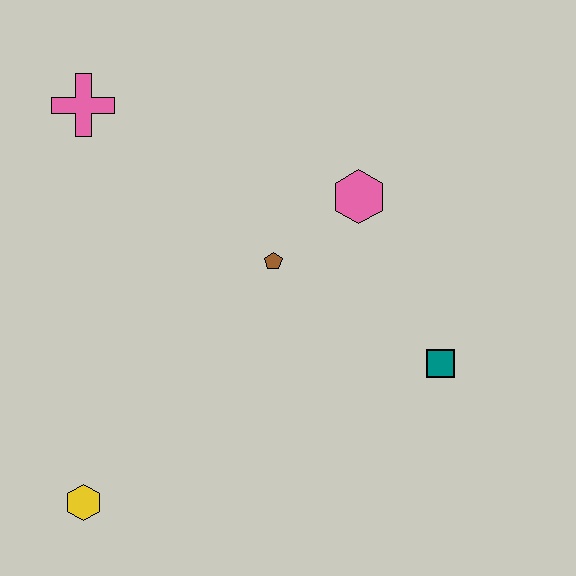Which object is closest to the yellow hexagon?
The brown pentagon is closest to the yellow hexagon.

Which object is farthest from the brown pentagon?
The yellow hexagon is farthest from the brown pentagon.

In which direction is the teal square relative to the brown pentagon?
The teal square is to the right of the brown pentagon.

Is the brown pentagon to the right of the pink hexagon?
No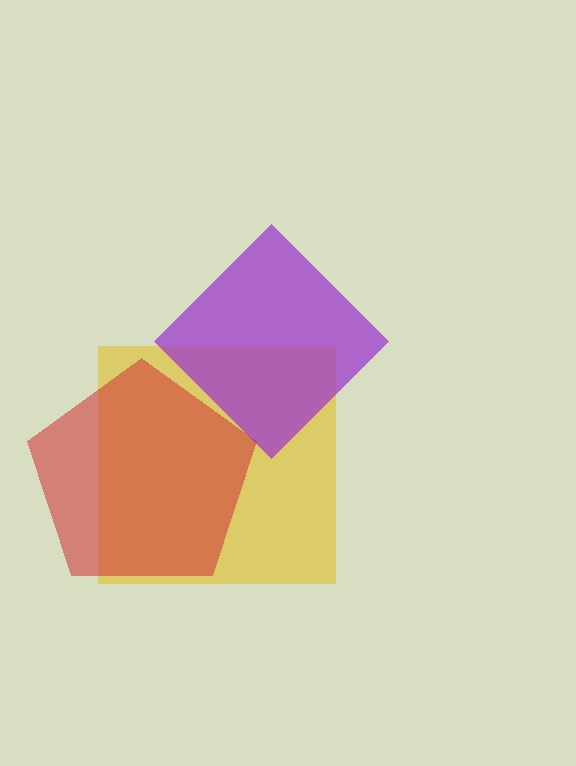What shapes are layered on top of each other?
The layered shapes are: a yellow square, a red pentagon, a purple diamond.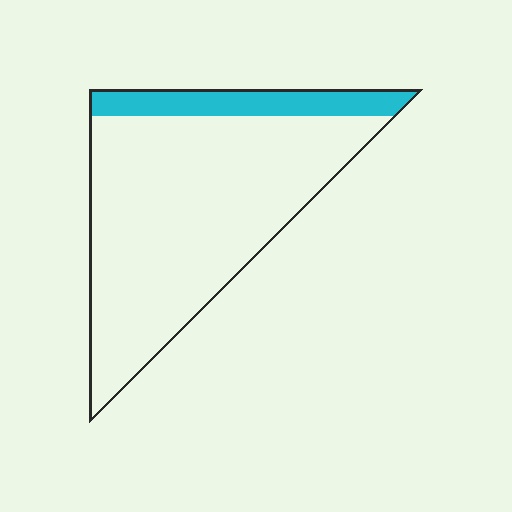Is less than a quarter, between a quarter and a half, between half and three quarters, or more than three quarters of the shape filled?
Less than a quarter.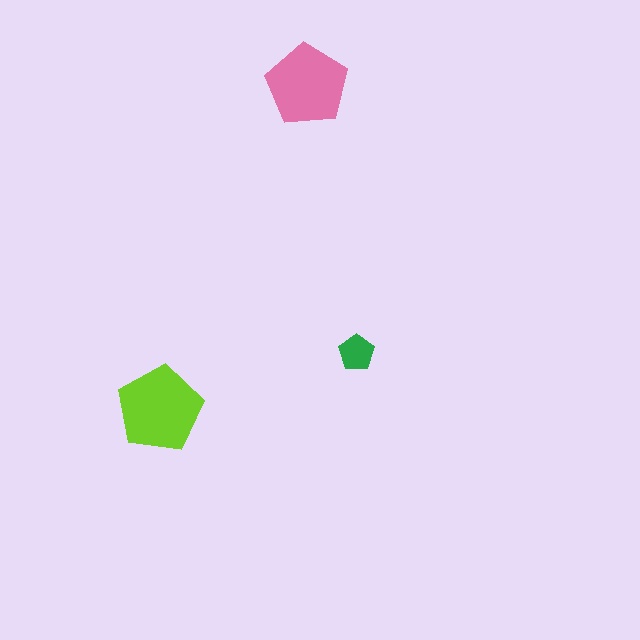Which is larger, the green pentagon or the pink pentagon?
The pink one.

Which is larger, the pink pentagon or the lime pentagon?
The lime one.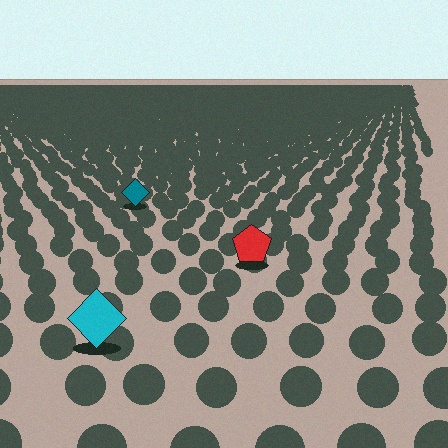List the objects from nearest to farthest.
From nearest to farthest: the cyan diamond, the red pentagon, the teal diamond.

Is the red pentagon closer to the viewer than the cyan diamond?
No. The cyan diamond is closer — you can tell from the texture gradient: the ground texture is coarser near it.